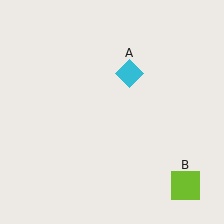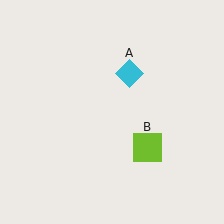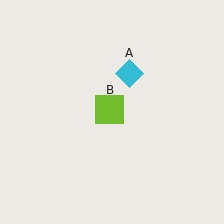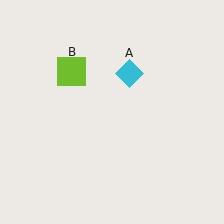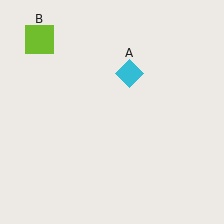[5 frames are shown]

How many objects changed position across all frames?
1 object changed position: lime square (object B).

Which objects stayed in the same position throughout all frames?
Cyan diamond (object A) remained stationary.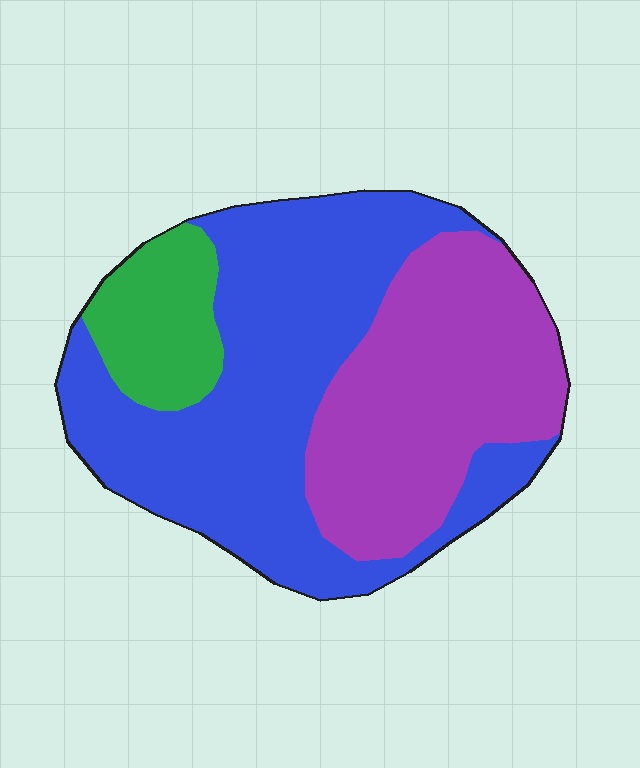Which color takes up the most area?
Blue, at roughly 50%.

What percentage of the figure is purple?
Purple takes up about three eighths (3/8) of the figure.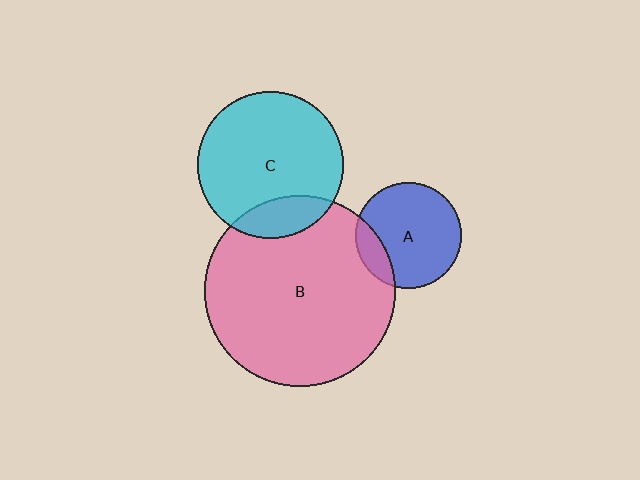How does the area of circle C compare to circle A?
Approximately 1.9 times.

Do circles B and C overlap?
Yes.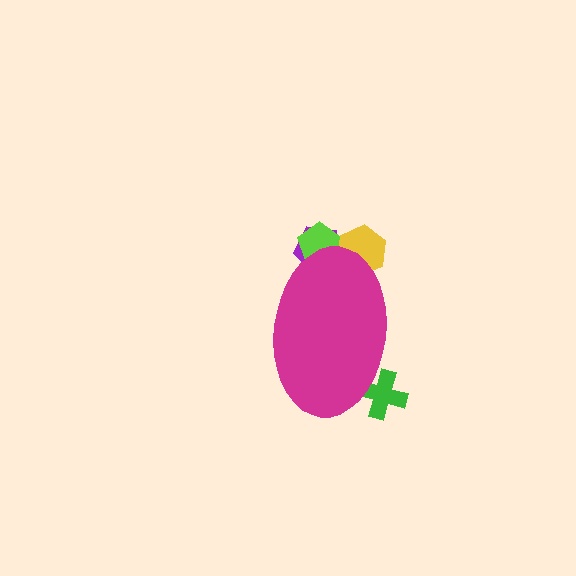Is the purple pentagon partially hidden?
Yes, the purple pentagon is partially hidden behind the magenta ellipse.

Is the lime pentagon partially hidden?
Yes, the lime pentagon is partially hidden behind the magenta ellipse.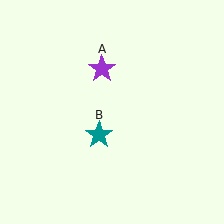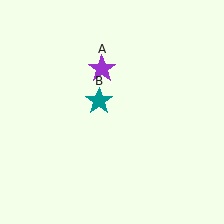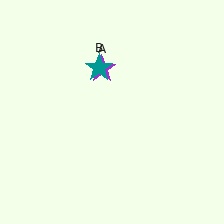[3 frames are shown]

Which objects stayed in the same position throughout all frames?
Purple star (object A) remained stationary.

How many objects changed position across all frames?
1 object changed position: teal star (object B).